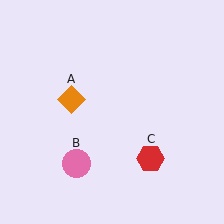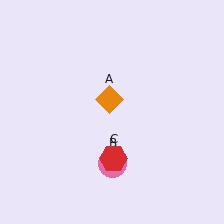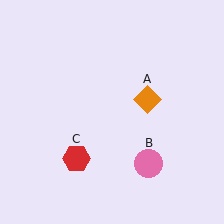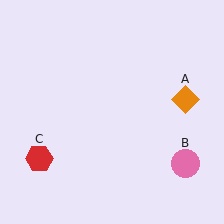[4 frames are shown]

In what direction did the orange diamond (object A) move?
The orange diamond (object A) moved right.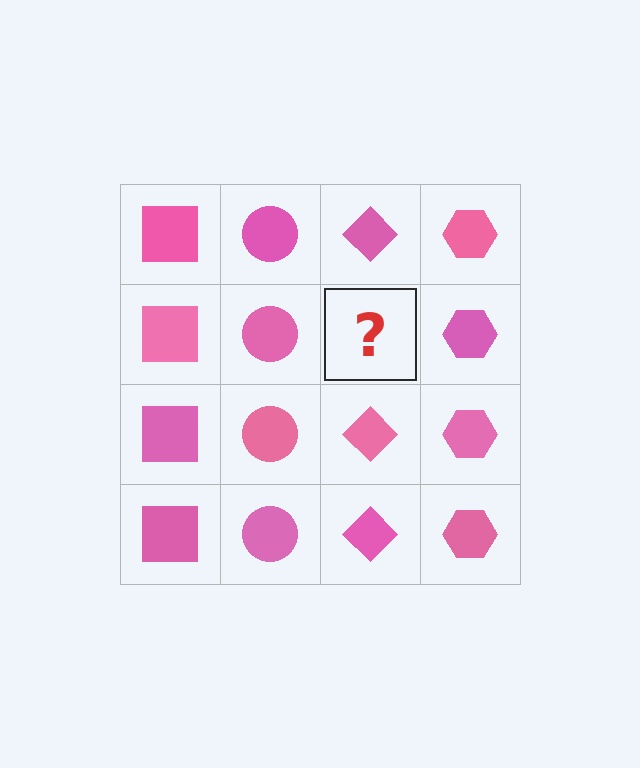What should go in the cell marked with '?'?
The missing cell should contain a pink diamond.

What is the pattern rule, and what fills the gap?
The rule is that each column has a consistent shape. The gap should be filled with a pink diamond.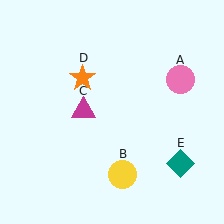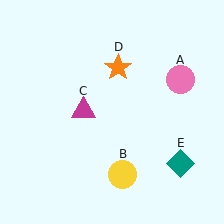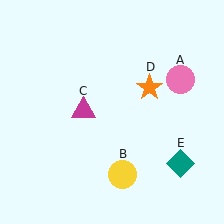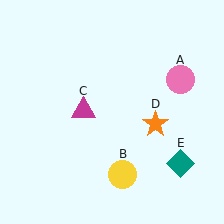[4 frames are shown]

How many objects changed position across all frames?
1 object changed position: orange star (object D).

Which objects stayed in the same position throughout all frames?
Pink circle (object A) and yellow circle (object B) and magenta triangle (object C) and teal diamond (object E) remained stationary.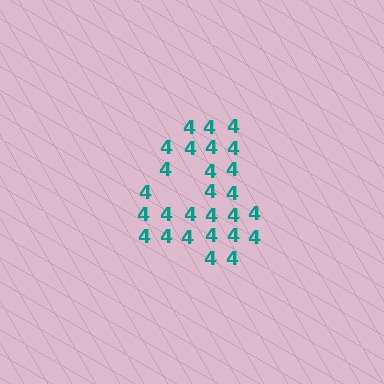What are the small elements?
The small elements are digit 4's.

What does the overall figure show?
The overall figure shows the digit 4.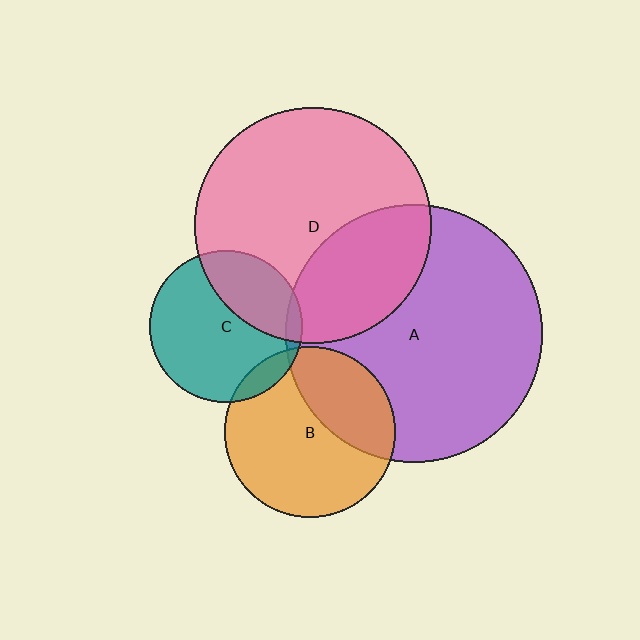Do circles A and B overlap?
Yes.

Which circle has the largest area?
Circle A (purple).